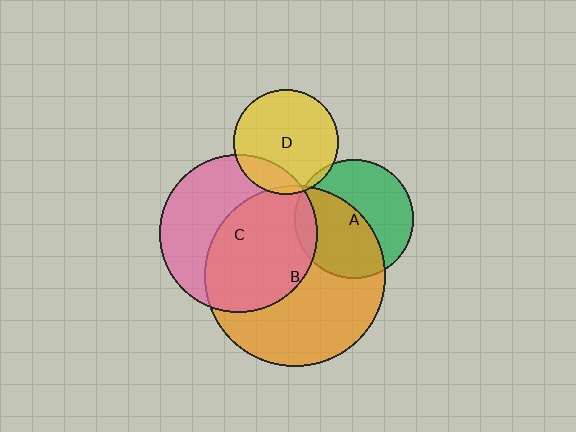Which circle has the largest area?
Circle B (orange).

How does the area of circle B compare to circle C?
Approximately 1.3 times.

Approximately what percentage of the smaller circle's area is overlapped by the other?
Approximately 55%.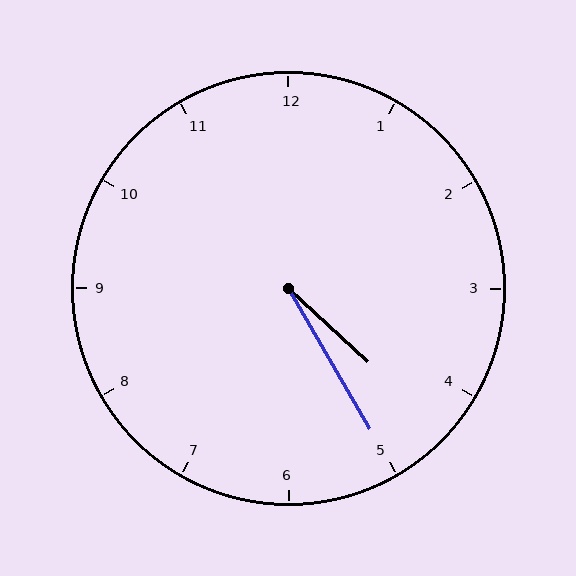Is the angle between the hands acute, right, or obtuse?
It is acute.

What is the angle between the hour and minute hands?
Approximately 18 degrees.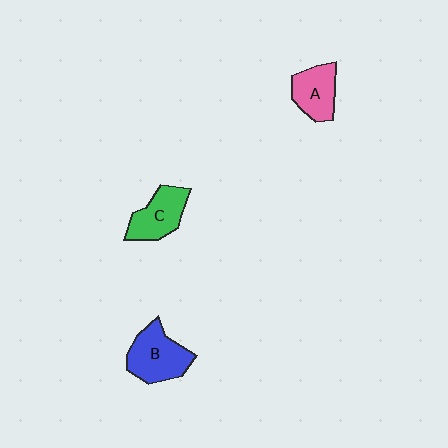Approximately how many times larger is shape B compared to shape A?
Approximately 1.3 times.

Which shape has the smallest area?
Shape A (pink).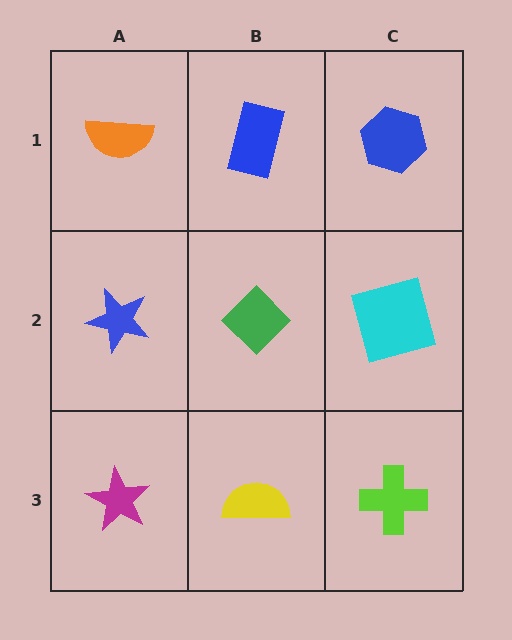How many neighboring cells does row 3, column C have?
2.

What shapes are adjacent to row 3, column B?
A green diamond (row 2, column B), a magenta star (row 3, column A), a lime cross (row 3, column C).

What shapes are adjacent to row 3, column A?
A blue star (row 2, column A), a yellow semicircle (row 3, column B).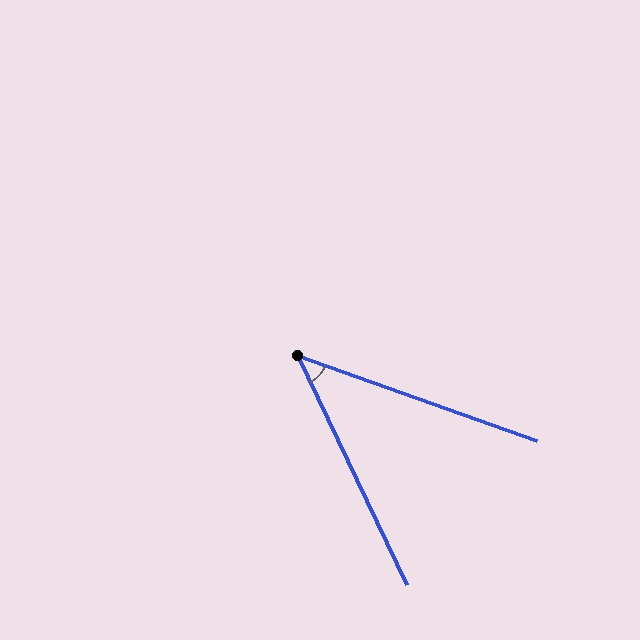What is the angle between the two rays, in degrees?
Approximately 45 degrees.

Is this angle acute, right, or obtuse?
It is acute.